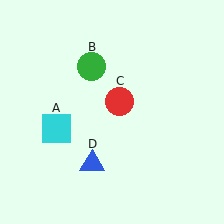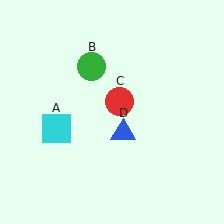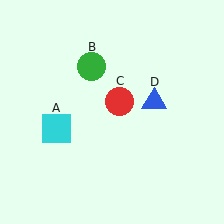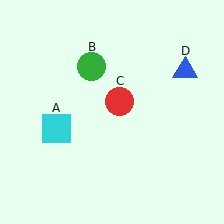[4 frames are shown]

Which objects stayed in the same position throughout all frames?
Cyan square (object A) and green circle (object B) and red circle (object C) remained stationary.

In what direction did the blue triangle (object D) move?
The blue triangle (object D) moved up and to the right.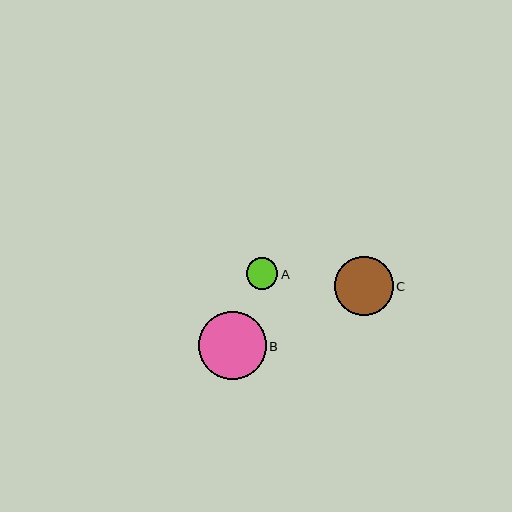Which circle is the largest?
Circle B is the largest with a size of approximately 68 pixels.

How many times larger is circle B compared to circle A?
Circle B is approximately 2.2 times the size of circle A.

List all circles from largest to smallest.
From largest to smallest: B, C, A.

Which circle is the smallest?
Circle A is the smallest with a size of approximately 31 pixels.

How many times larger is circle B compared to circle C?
Circle B is approximately 1.2 times the size of circle C.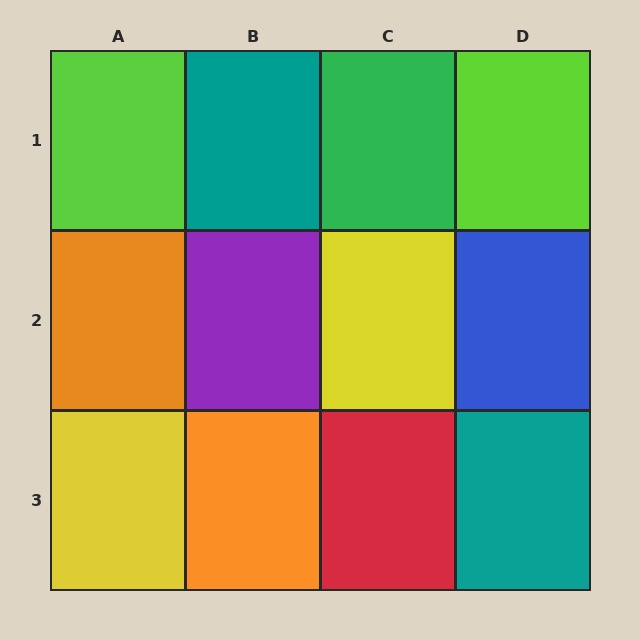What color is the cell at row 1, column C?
Green.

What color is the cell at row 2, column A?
Orange.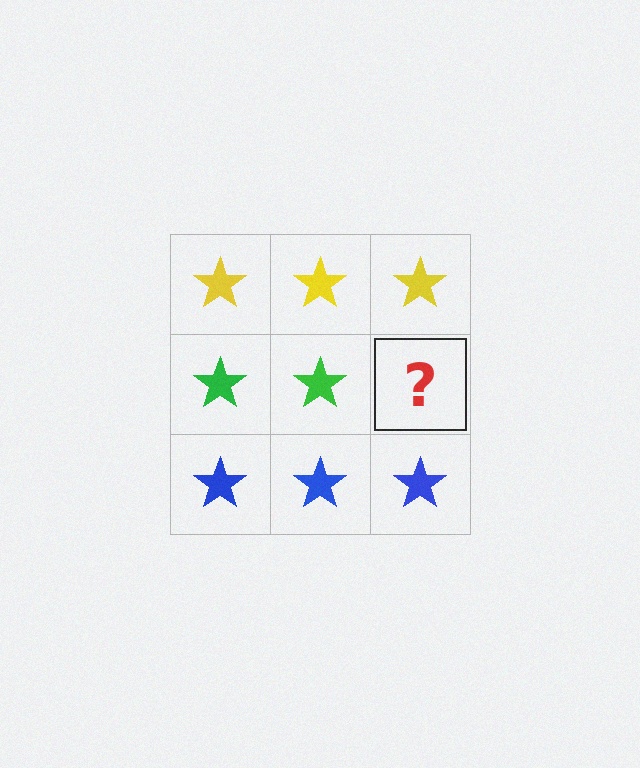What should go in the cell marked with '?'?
The missing cell should contain a green star.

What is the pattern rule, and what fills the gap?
The rule is that each row has a consistent color. The gap should be filled with a green star.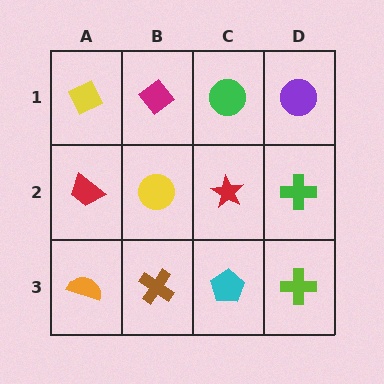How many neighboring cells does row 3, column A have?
2.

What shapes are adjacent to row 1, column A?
A red trapezoid (row 2, column A), a magenta diamond (row 1, column B).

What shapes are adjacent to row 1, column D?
A green cross (row 2, column D), a green circle (row 1, column C).